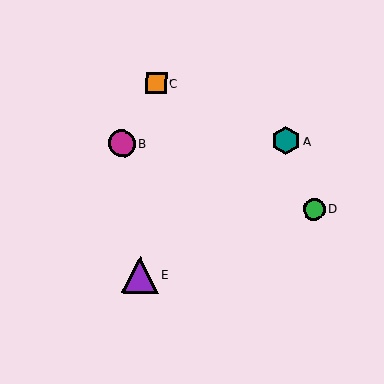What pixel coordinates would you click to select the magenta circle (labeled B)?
Click at (122, 144) to select the magenta circle B.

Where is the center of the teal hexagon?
The center of the teal hexagon is at (286, 141).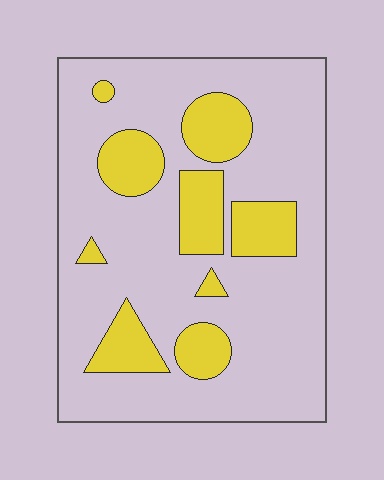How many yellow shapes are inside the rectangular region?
9.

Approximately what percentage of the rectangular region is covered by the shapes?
Approximately 25%.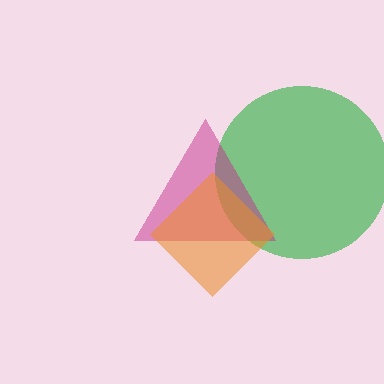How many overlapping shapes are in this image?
There are 3 overlapping shapes in the image.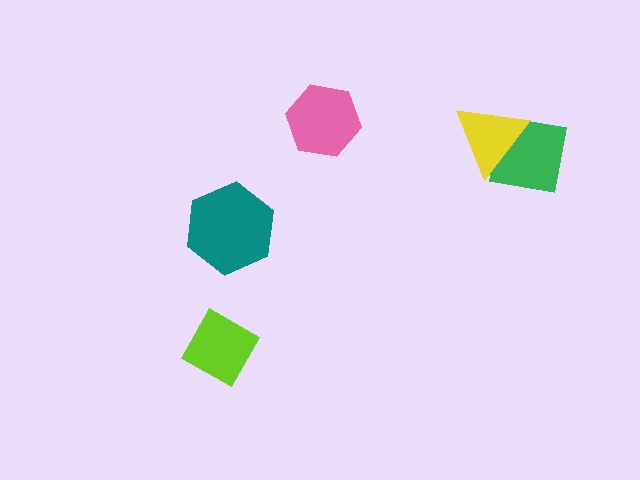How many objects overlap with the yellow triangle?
1 object overlaps with the yellow triangle.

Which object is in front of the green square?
The yellow triangle is in front of the green square.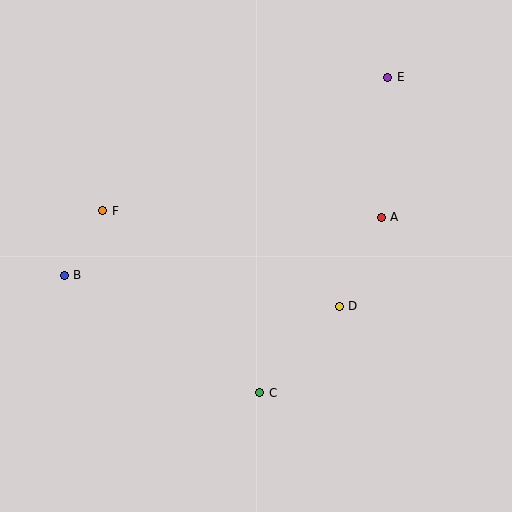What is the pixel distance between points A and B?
The distance between A and B is 322 pixels.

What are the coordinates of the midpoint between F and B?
The midpoint between F and B is at (84, 243).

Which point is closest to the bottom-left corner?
Point B is closest to the bottom-left corner.